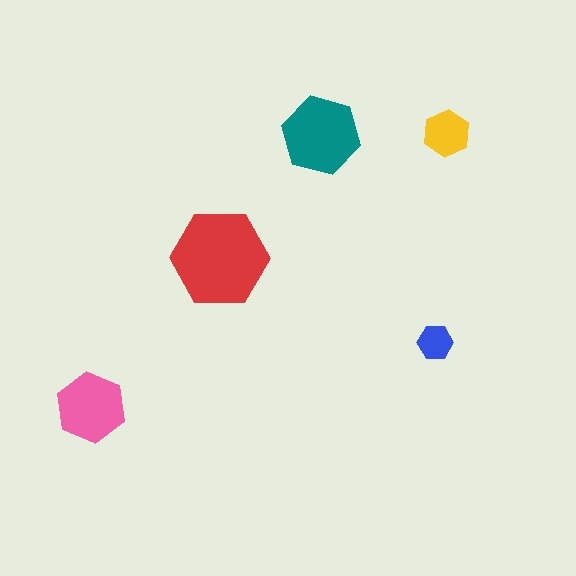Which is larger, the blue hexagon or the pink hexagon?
The pink one.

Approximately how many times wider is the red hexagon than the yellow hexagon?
About 2 times wider.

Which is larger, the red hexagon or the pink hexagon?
The red one.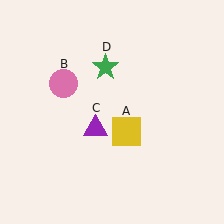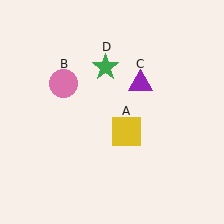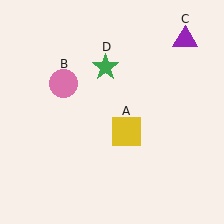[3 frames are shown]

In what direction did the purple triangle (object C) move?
The purple triangle (object C) moved up and to the right.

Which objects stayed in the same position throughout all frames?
Yellow square (object A) and pink circle (object B) and green star (object D) remained stationary.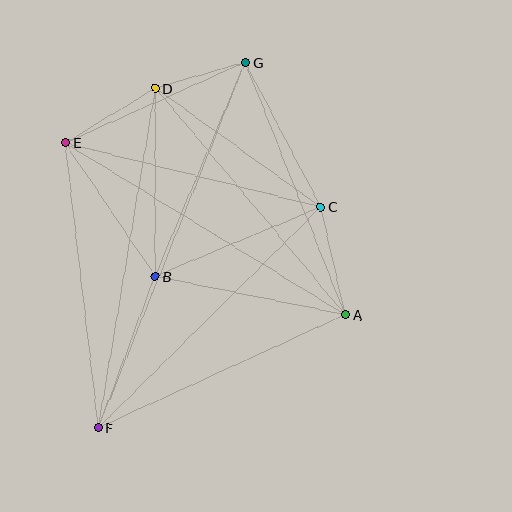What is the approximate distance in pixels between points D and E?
The distance between D and E is approximately 105 pixels.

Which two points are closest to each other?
Points D and G are closest to each other.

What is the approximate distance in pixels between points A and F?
The distance between A and F is approximately 272 pixels.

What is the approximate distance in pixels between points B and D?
The distance between B and D is approximately 188 pixels.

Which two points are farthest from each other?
Points F and G are farthest from each other.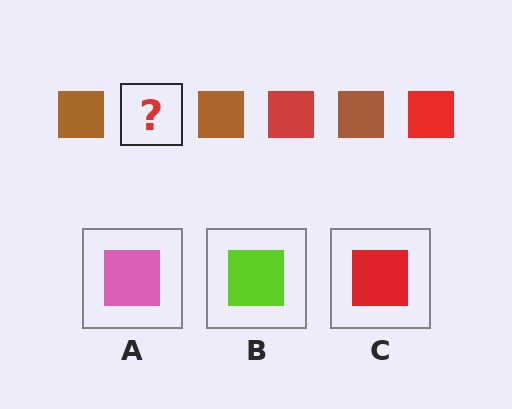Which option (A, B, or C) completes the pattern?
C.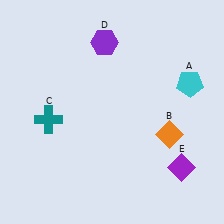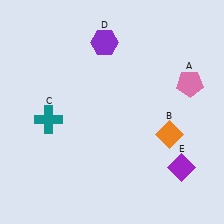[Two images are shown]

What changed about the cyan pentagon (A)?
In Image 1, A is cyan. In Image 2, it changed to pink.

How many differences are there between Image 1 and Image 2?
There is 1 difference between the two images.